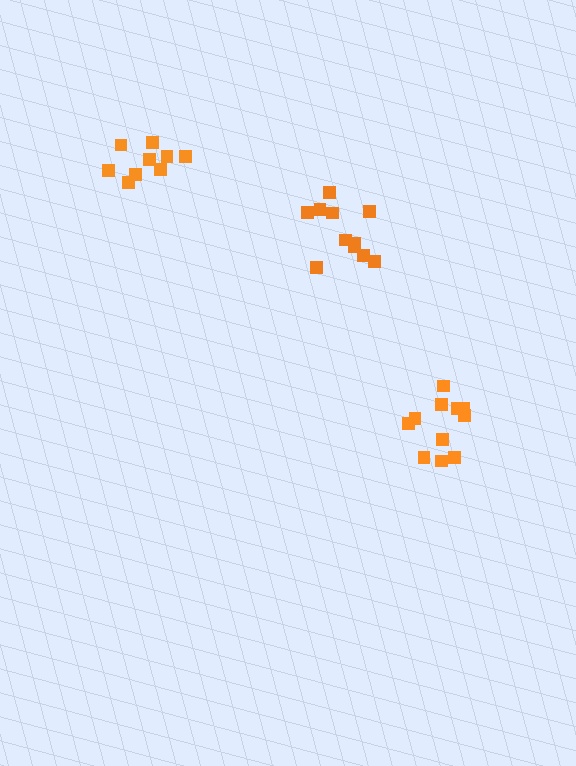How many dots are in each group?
Group 1: 11 dots, Group 2: 11 dots, Group 3: 9 dots (31 total).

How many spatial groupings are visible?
There are 3 spatial groupings.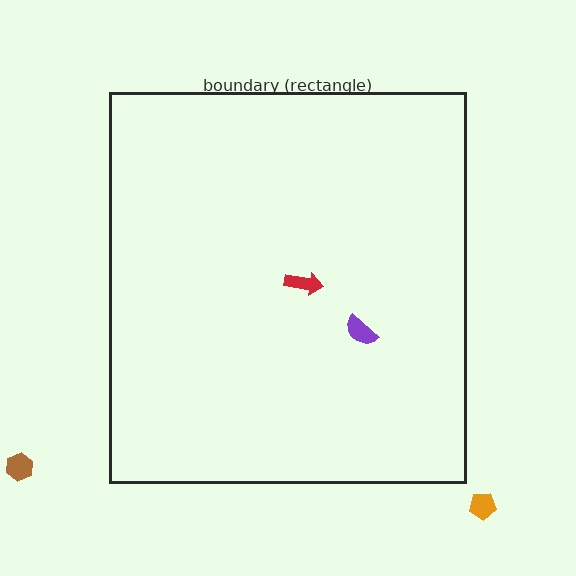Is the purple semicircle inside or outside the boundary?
Inside.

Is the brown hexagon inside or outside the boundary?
Outside.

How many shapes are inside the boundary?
2 inside, 2 outside.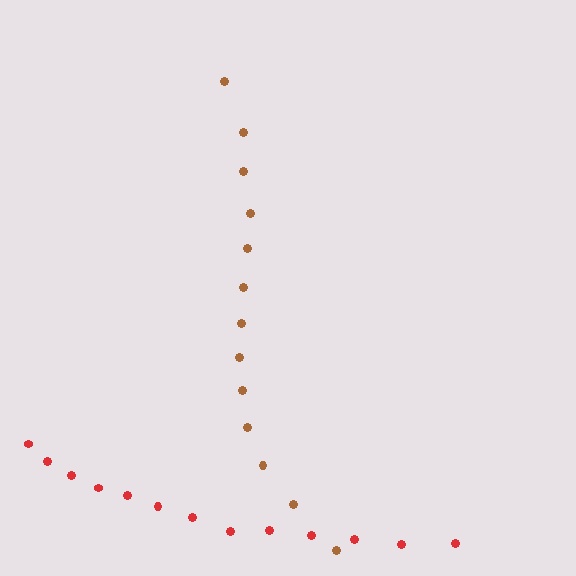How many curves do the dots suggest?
There are 2 distinct paths.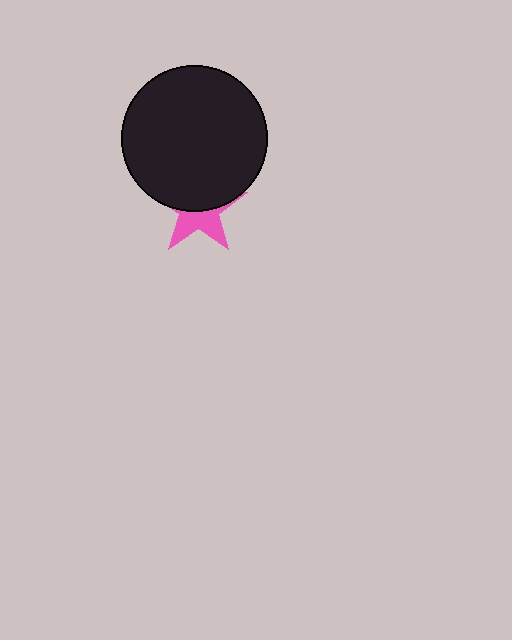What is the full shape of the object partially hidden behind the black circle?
The partially hidden object is a pink star.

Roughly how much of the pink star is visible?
A small part of it is visible (roughly 44%).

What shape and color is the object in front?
The object in front is a black circle.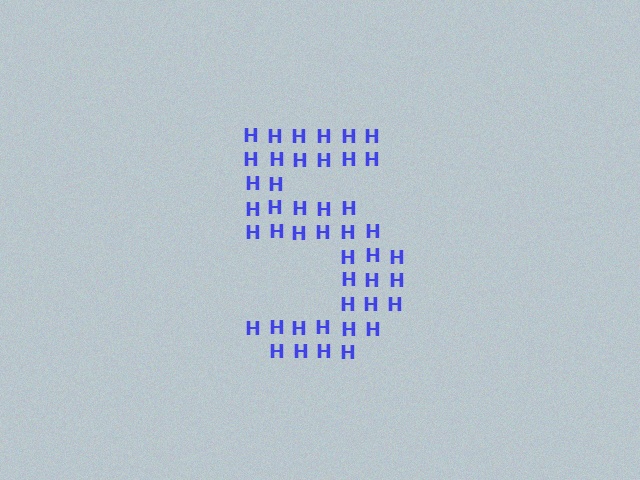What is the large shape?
The large shape is the digit 5.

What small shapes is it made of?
It is made of small letter H's.